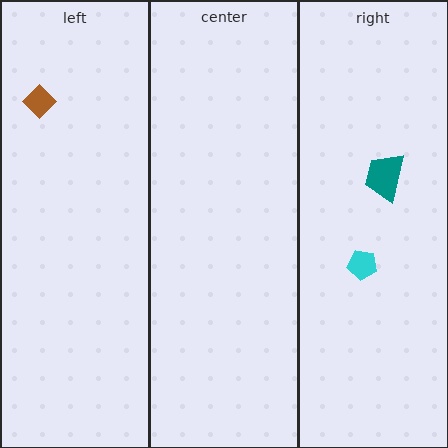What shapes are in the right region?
The cyan pentagon, the teal trapezoid.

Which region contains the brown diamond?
The left region.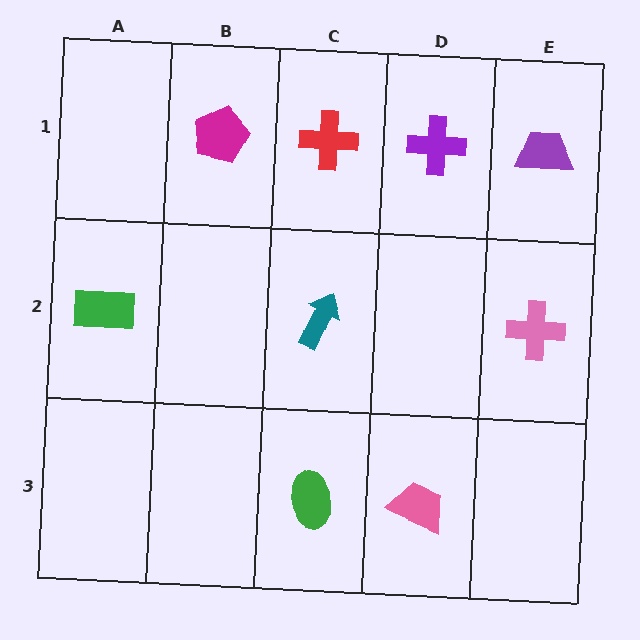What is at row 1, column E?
A purple trapezoid.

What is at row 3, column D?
A pink trapezoid.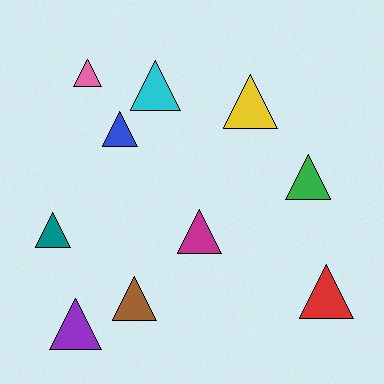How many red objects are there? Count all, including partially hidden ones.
There is 1 red object.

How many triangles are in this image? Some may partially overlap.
There are 10 triangles.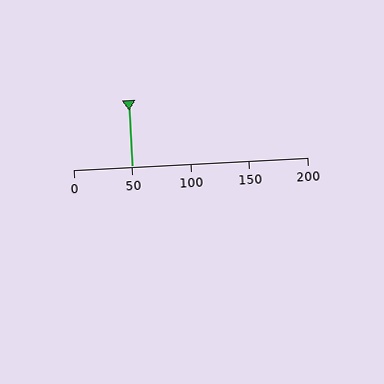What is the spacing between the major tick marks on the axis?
The major ticks are spaced 50 apart.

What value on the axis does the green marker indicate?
The marker indicates approximately 50.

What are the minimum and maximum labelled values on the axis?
The axis runs from 0 to 200.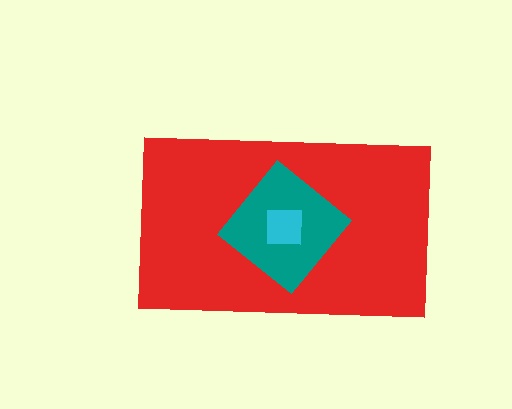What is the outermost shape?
The red rectangle.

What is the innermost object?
The cyan square.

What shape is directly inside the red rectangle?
The teal diamond.